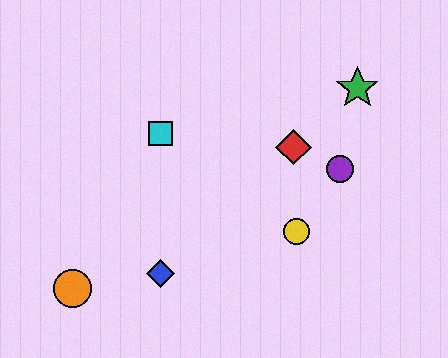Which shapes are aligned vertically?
The blue diamond, the cyan square are aligned vertically.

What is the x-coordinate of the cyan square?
The cyan square is at x≈161.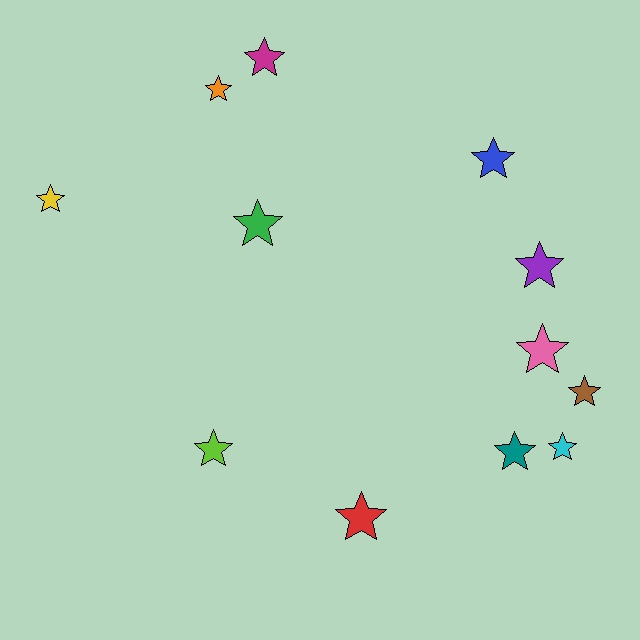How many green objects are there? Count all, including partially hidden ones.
There is 1 green object.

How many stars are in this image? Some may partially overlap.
There are 12 stars.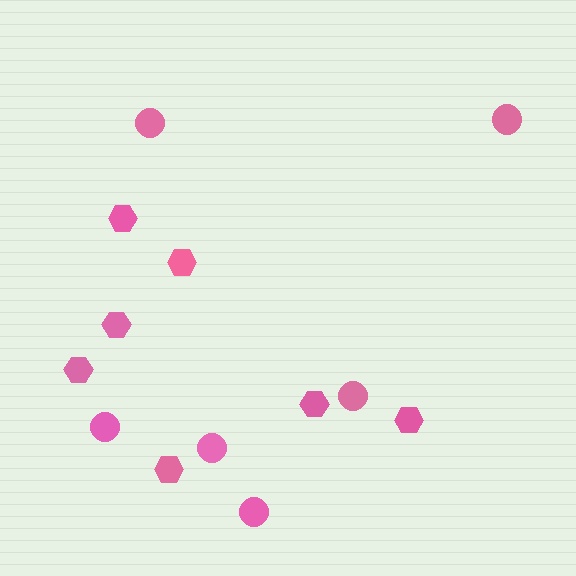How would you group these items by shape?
There are 2 groups: one group of hexagons (7) and one group of circles (6).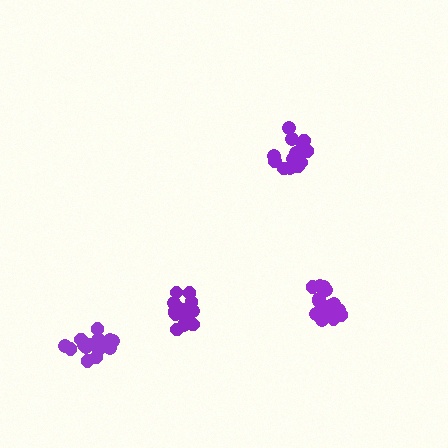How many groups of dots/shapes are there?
There are 4 groups.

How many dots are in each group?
Group 1: 14 dots, Group 2: 17 dots, Group 3: 14 dots, Group 4: 16 dots (61 total).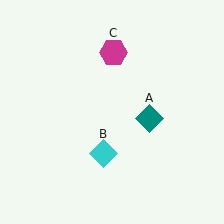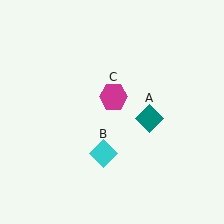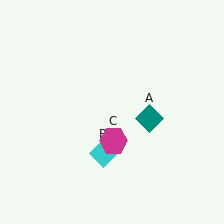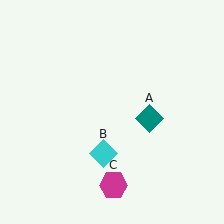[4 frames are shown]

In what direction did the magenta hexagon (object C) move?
The magenta hexagon (object C) moved down.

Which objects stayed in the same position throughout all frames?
Teal diamond (object A) and cyan diamond (object B) remained stationary.